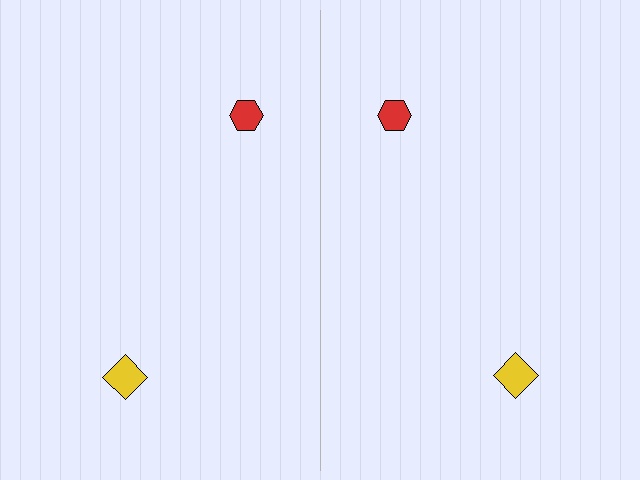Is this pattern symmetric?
Yes, this pattern has bilateral (reflection) symmetry.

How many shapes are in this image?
There are 4 shapes in this image.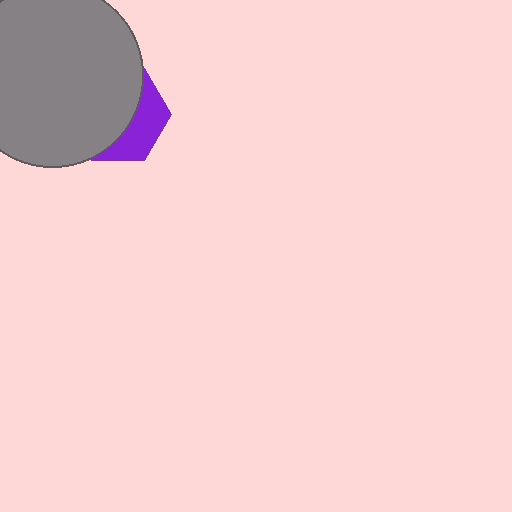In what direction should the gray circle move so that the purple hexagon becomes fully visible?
The gray circle should move left. That is the shortest direction to clear the overlap and leave the purple hexagon fully visible.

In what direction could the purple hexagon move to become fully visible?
The purple hexagon could move right. That would shift it out from behind the gray circle entirely.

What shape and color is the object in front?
The object in front is a gray circle.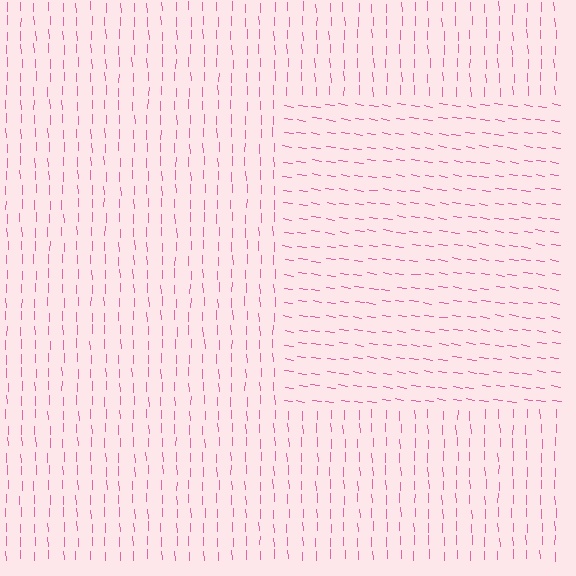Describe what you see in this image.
The image is filled with small pink line segments. A rectangle region in the image has lines oriented differently from the surrounding lines, creating a visible texture boundary.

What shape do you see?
I see a rectangle.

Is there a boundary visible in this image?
Yes, there is a texture boundary formed by a change in line orientation.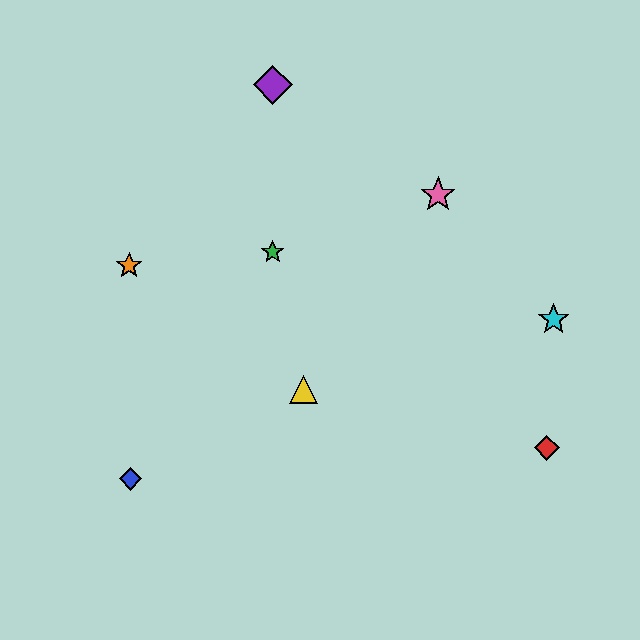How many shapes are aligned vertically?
2 shapes (the green star, the purple diamond) are aligned vertically.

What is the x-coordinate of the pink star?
The pink star is at x≈438.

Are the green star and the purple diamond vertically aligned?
Yes, both are at x≈273.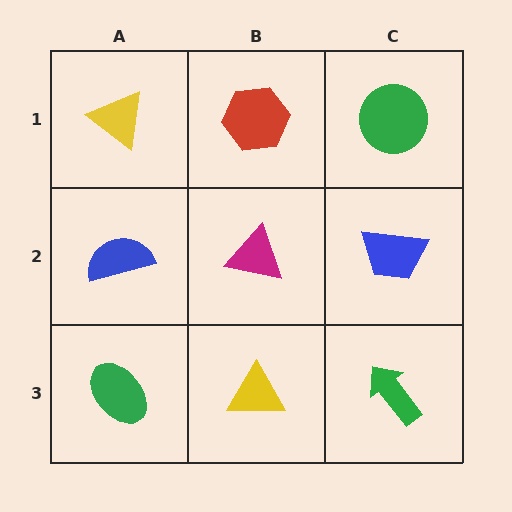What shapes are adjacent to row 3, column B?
A magenta triangle (row 2, column B), a green ellipse (row 3, column A), a green arrow (row 3, column C).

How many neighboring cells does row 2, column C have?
3.